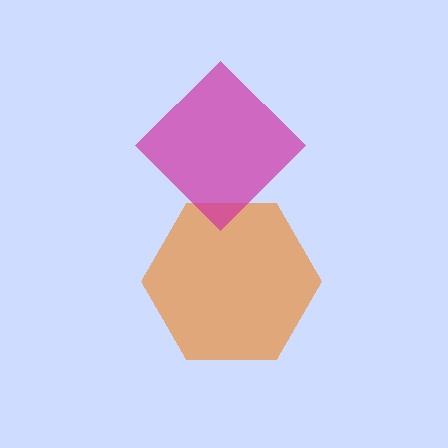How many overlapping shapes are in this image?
There are 2 overlapping shapes in the image.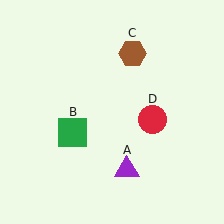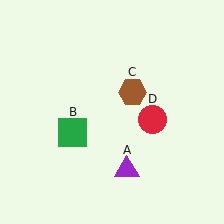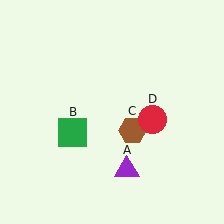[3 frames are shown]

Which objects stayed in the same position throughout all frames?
Purple triangle (object A) and green square (object B) and red circle (object D) remained stationary.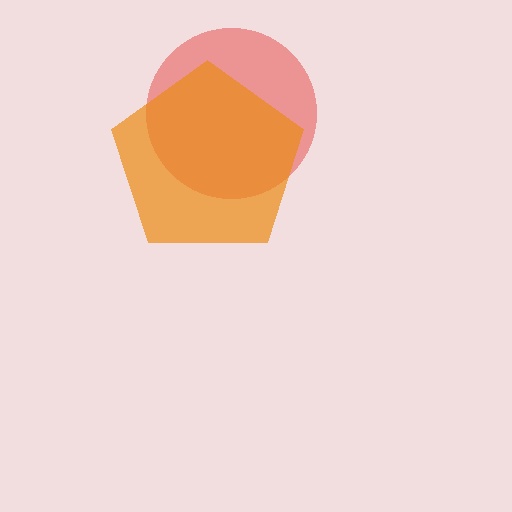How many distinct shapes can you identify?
There are 2 distinct shapes: a red circle, an orange pentagon.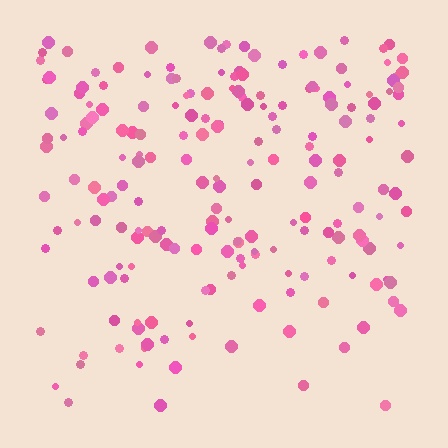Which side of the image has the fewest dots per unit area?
The bottom.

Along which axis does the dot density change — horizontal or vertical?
Vertical.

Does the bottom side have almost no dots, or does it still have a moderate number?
Still a moderate number, just noticeably fewer than the top.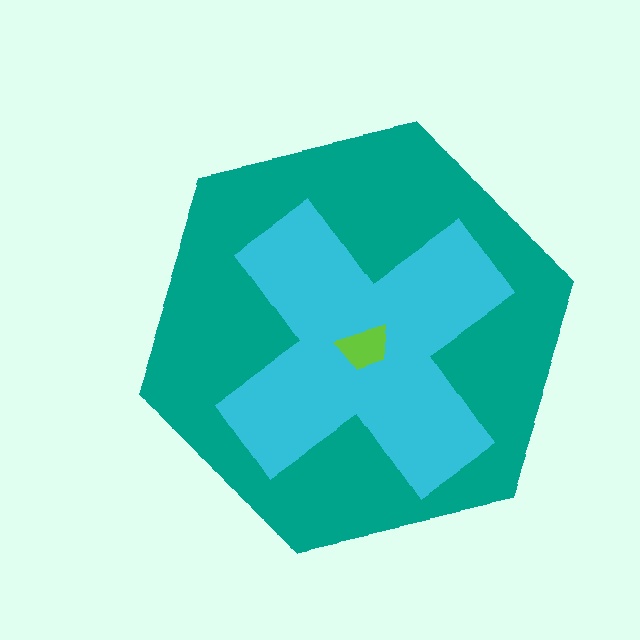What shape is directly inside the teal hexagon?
The cyan cross.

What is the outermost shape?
The teal hexagon.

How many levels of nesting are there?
3.